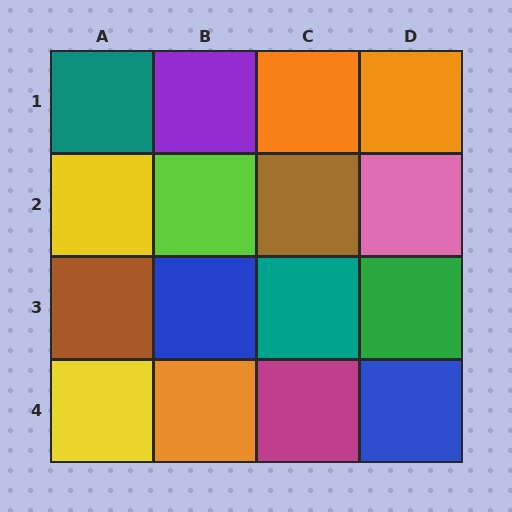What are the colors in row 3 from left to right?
Brown, blue, teal, green.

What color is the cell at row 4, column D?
Blue.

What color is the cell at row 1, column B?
Purple.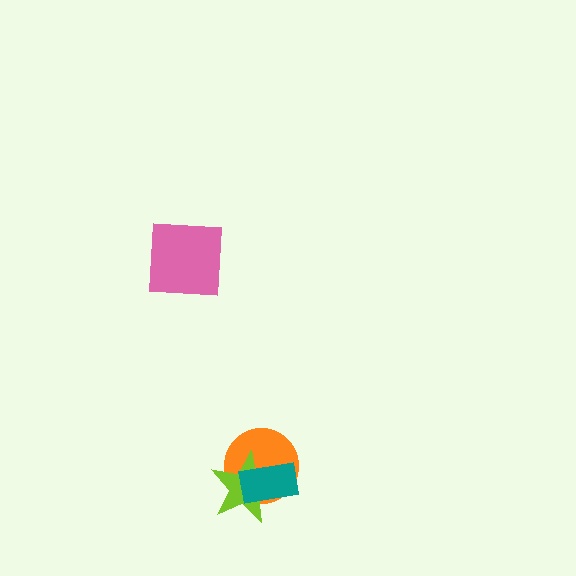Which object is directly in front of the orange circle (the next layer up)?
The lime star is directly in front of the orange circle.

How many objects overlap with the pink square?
0 objects overlap with the pink square.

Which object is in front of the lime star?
The teal rectangle is in front of the lime star.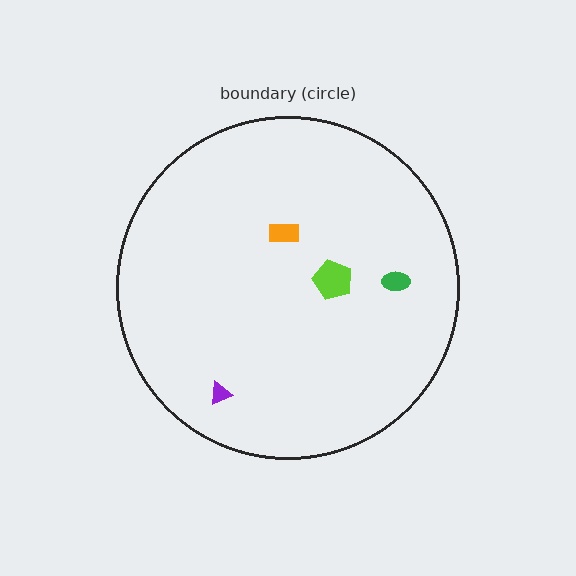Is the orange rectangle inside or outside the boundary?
Inside.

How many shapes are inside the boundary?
4 inside, 0 outside.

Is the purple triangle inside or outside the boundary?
Inside.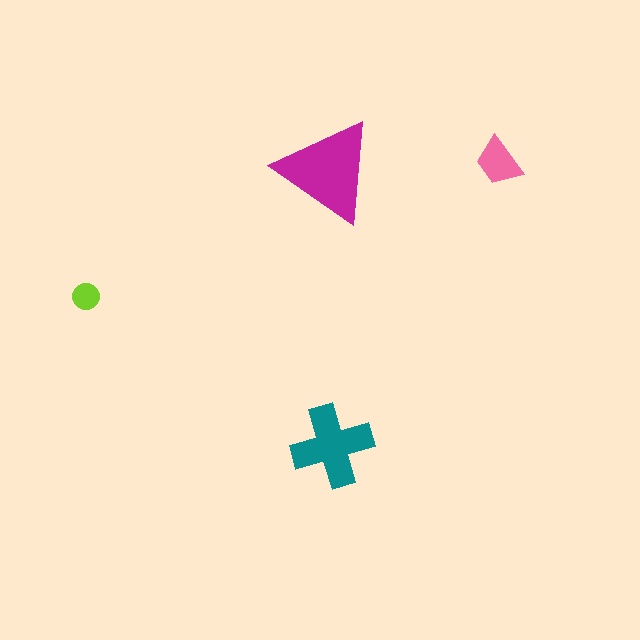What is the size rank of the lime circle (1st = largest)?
4th.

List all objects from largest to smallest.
The magenta triangle, the teal cross, the pink trapezoid, the lime circle.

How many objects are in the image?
There are 4 objects in the image.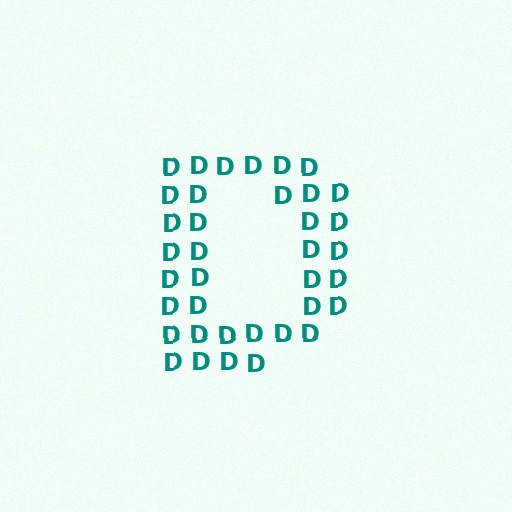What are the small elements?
The small elements are letter D's.